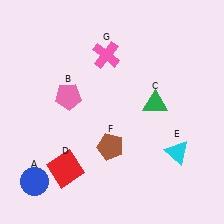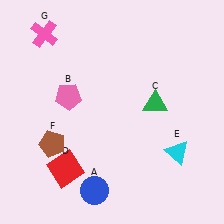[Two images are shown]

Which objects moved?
The objects that moved are: the blue circle (A), the brown pentagon (F), the pink cross (G).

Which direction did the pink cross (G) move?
The pink cross (G) moved left.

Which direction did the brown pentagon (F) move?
The brown pentagon (F) moved left.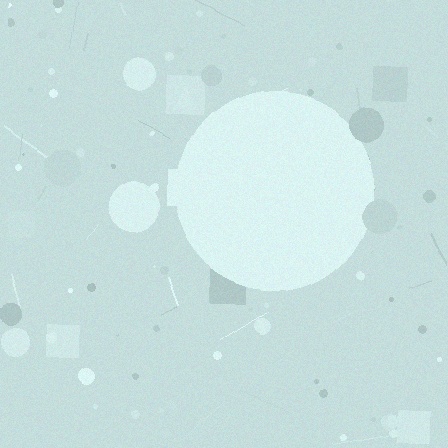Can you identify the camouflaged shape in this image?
The camouflaged shape is a circle.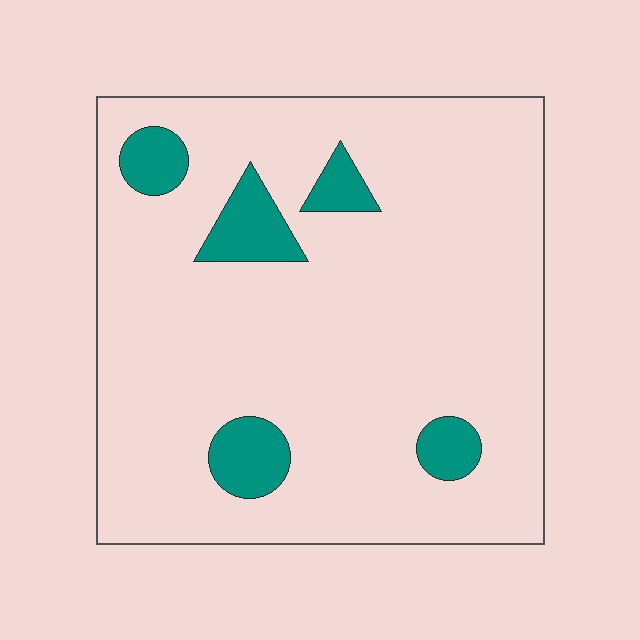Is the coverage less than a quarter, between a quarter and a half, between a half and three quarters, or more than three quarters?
Less than a quarter.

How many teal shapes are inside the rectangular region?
5.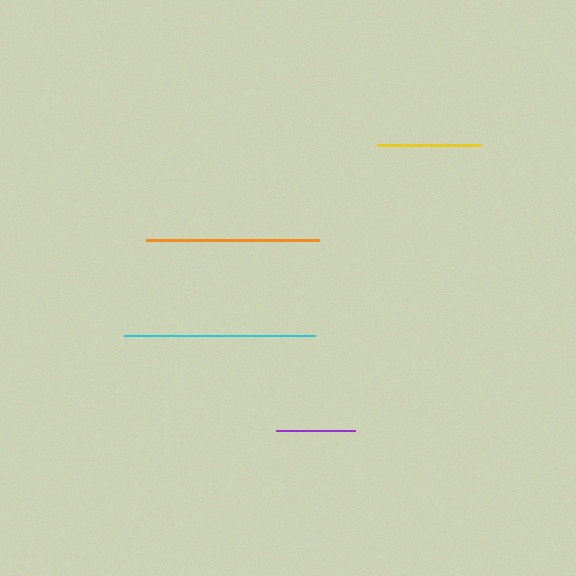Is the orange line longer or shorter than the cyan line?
The cyan line is longer than the orange line.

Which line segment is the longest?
The cyan line is the longest at approximately 191 pixels.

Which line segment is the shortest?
The purple line is the shortest at approximately 79 pixels.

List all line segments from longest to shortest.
From longest to shortest: cyan, orange, yellow, purple.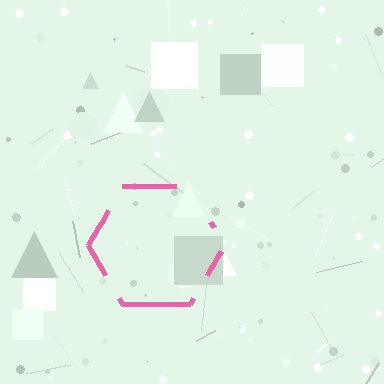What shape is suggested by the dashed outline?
The dashed outline suggests a hexagon.